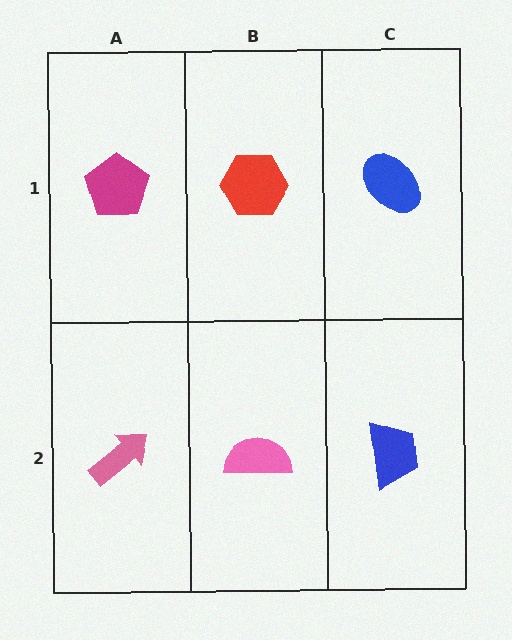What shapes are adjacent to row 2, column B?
A red hexagon (row 1, column B), a pink arrow (row 2, column A), a blue trapezoid (row 2, column C).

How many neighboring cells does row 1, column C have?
2.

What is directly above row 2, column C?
A blue ellipse.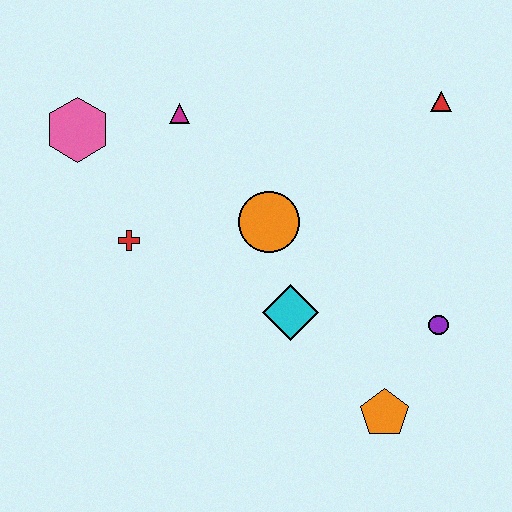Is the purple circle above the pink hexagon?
No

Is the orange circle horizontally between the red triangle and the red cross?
Yes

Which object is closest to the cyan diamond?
The orange circle is closest to the cyan diamond.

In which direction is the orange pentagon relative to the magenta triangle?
The orange pentagon is below the magenta triangle.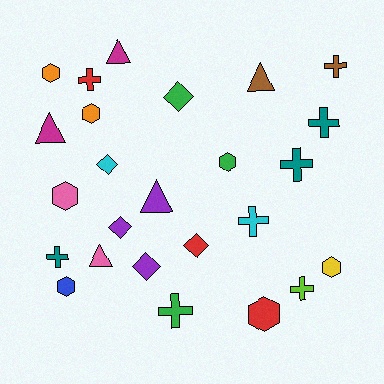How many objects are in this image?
There are 25 objects.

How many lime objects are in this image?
There is 1 lime object.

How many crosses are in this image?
There are 8 crosses.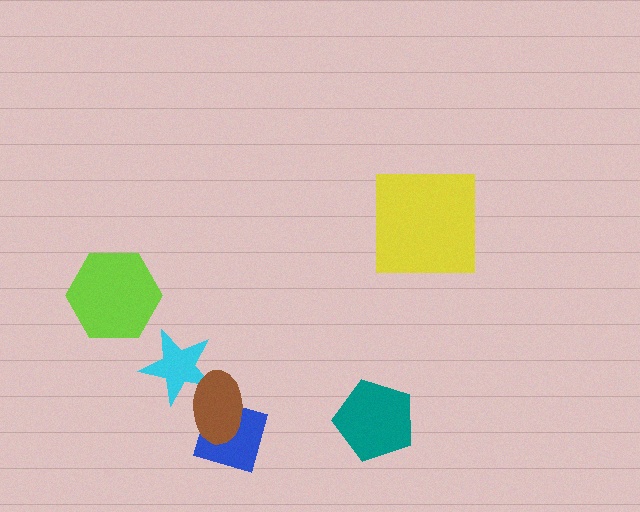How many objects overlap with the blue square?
1 object overlaps with the blue square.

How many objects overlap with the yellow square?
0 objects overlap with the yellow square.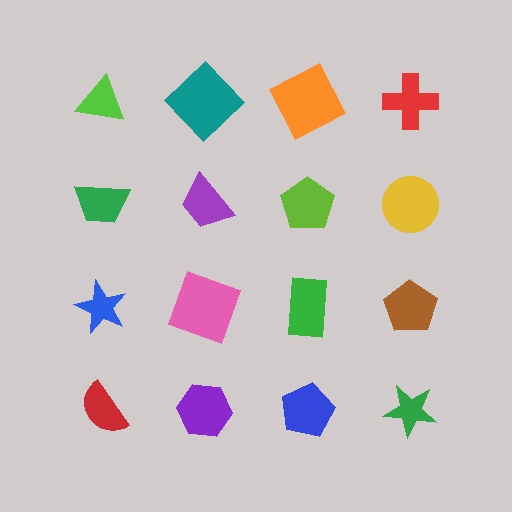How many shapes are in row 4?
4 shapes.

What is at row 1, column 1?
A lime triangle.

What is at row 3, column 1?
A blue star.